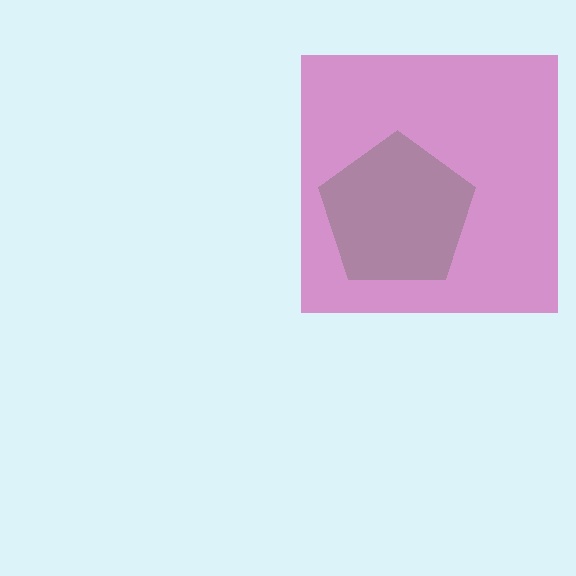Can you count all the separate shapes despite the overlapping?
Yes, there are 2 separate shapes.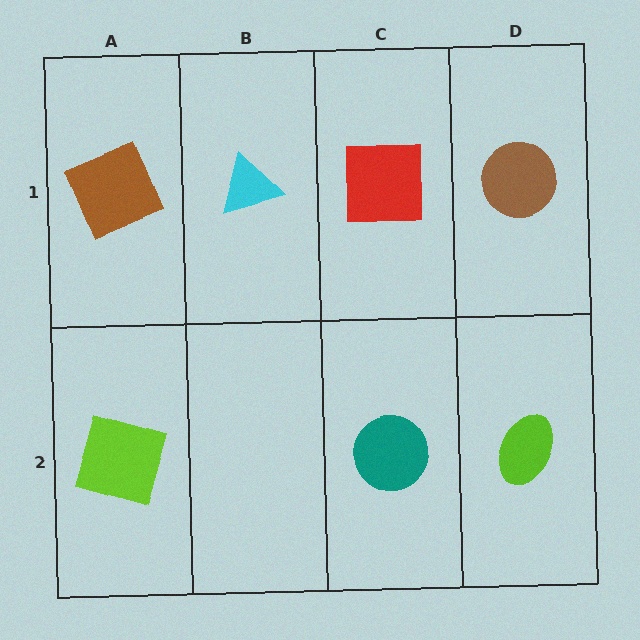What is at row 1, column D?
A brown circle.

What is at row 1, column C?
A red square.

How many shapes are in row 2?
3 shapes.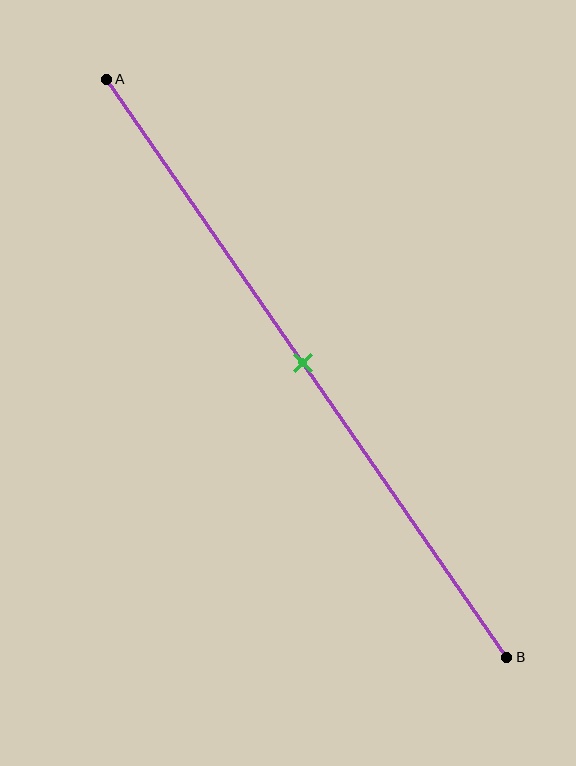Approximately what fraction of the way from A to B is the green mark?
The green mark is approximately 50% of the way from A to B.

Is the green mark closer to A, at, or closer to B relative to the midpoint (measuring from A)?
The green mark is approximately at the midpoint of segment AB.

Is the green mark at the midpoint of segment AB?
Yes, the mark is approximately at the midpoint.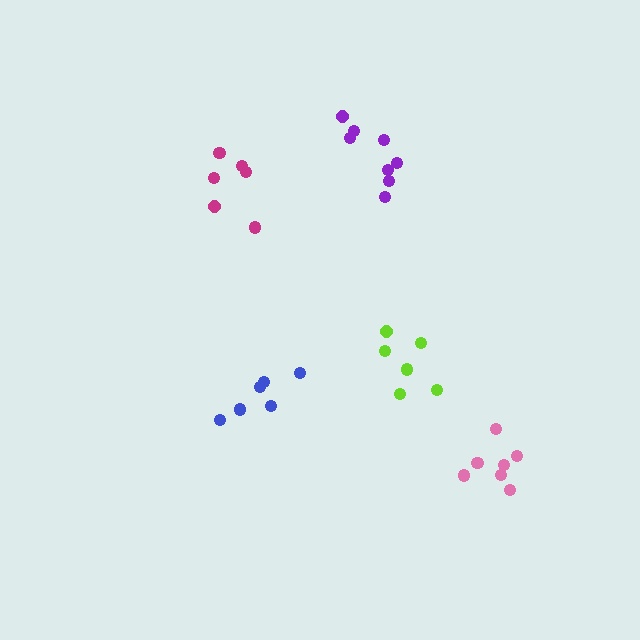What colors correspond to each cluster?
The clusters are colored: blue, magenta, purple, lime, pink.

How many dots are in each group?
Group 1: 6 dots, Group 2: 6 dots, Group 3: 8 dots, Group 4: 6 dots, Group 5: 7 dots (33 total).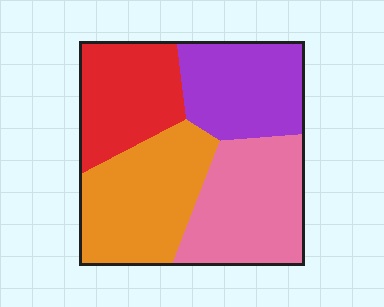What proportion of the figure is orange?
Orange covers about 30% of the figure.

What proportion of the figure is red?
Red covers 22% of the figure.